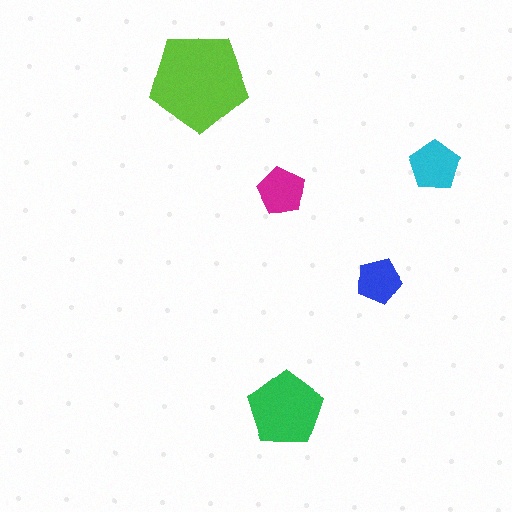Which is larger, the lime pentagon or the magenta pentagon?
The lime one.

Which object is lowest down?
The green pentagon is bottommost.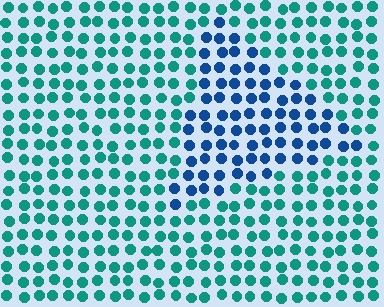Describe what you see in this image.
The image is filled with small teal elements in a uniform arrangement. A triangle-shaped region is visible where the elements are tinted to a slightly different hue, forming a subtle color boundary.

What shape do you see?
I see a triangle.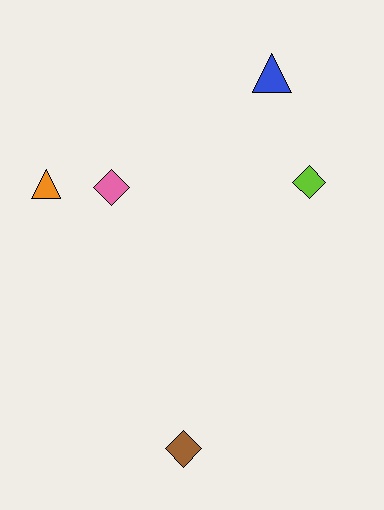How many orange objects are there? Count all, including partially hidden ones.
There is 1 orange object.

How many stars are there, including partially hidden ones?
There are no stars.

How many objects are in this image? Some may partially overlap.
There are 5 objects.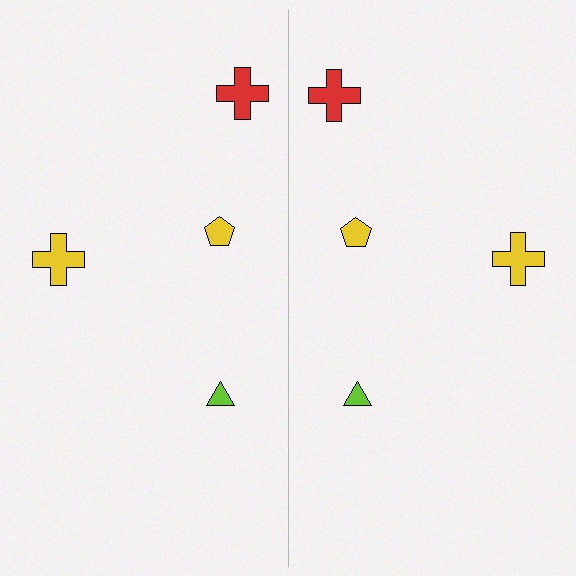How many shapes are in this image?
There are 8 shapes in this image.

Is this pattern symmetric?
Yes, this pattern has bilateral (reflection) symmetry.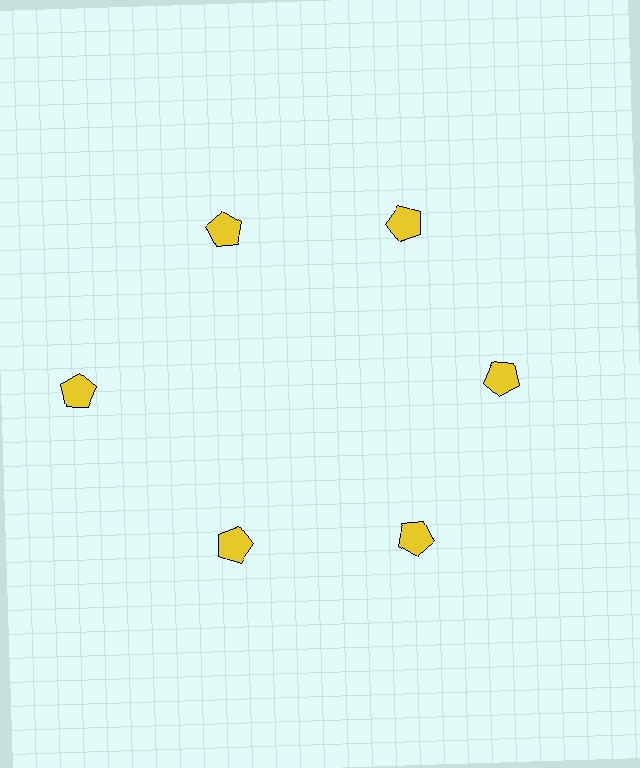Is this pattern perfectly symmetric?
No. The 6 yellow pentagons are arranged in a ring, but one element near the 9 o'clock position is pushed outward from the center, breaking the 6-fold rotational symmetry.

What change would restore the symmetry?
The symmetry would be restored by moving it inward, back onto the ring so that all 6 pentagons sit at equal angles and equal distance from the center.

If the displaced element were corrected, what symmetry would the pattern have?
It would have 6-fold rotational symmetry — the pattern would map onto itself every 60 degrees.